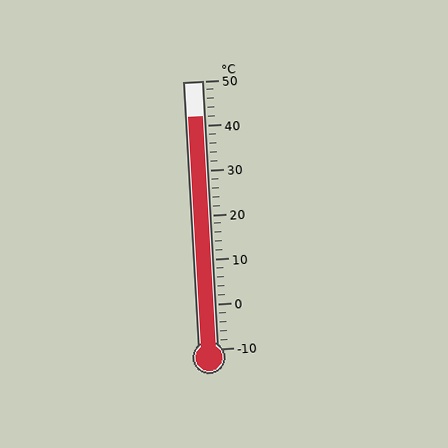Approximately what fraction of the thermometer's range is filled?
The thermometer is filled to approximately 85% of its range.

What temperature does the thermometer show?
The thermometer shows approximately 42°C.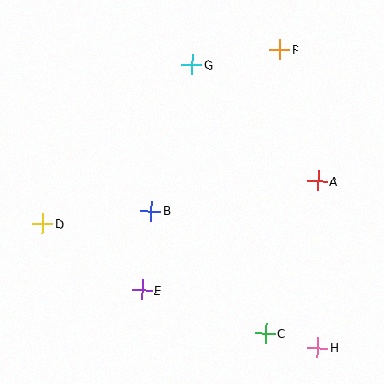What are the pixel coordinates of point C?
Point C is at (266, 333).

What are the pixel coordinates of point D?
Point D is at (43, 224).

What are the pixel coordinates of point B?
Point B is at (151, 211).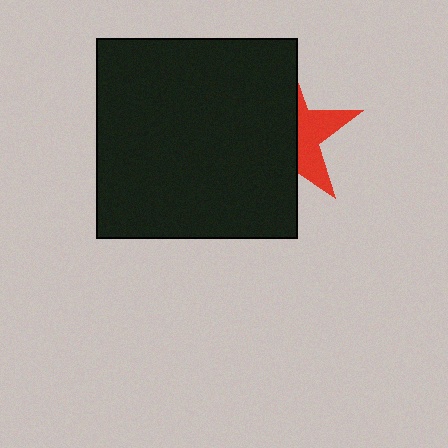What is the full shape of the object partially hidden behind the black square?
The partially hidden object is a red star.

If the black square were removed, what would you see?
You would see the complete red star.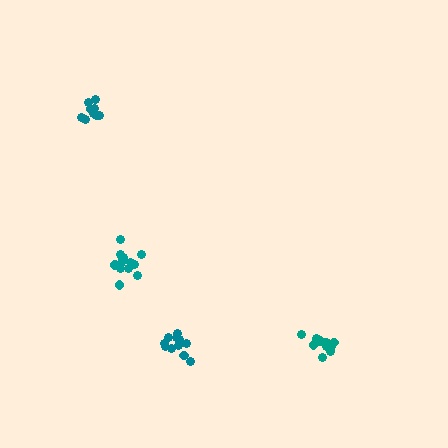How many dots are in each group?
Group 1: 13 dots, Group 2: 11 dots, Group 3: 11 dots, Group 4: 9 dots (44 total).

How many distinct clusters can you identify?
There are 4 distinct clusters.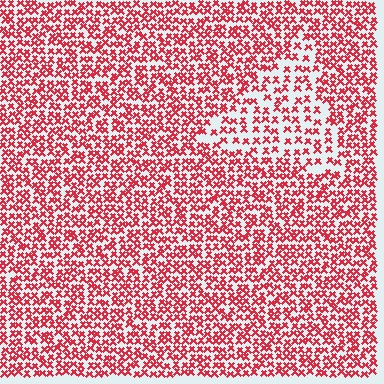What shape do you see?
I see a triangle.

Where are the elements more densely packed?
The elements are more densely packed outside the triangle boundary.